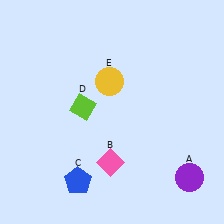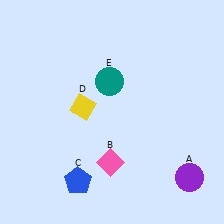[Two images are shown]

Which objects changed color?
D changed from lime to yellow. E changed from yellow to teal.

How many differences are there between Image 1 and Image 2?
There are 2 differences between the two images.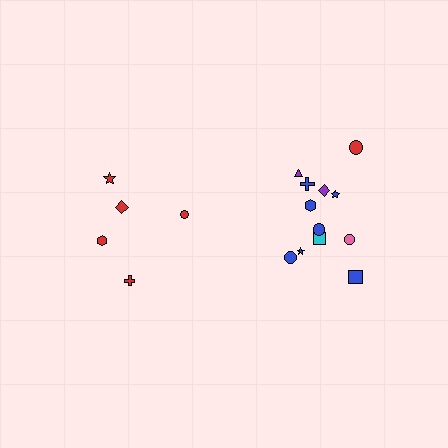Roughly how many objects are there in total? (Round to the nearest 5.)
Roughly 15 objects in total.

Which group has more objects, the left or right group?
The right group.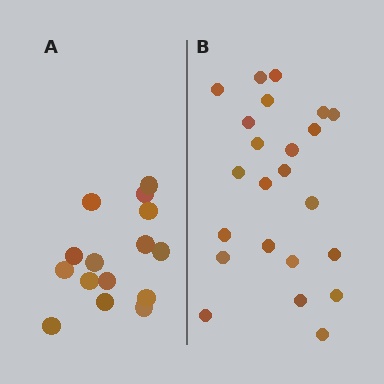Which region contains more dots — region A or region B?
Region B (the right region) has more dots.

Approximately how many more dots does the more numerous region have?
Region B has roughly 8 or so more dots than region A.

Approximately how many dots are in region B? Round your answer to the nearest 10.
About 20 dots. (The exact count is 23, which rounds to 20.)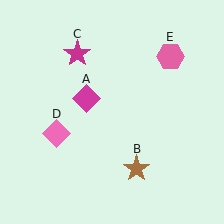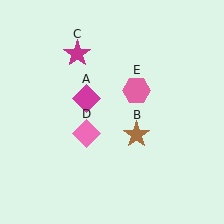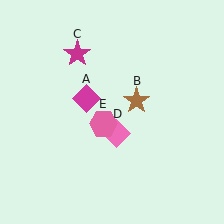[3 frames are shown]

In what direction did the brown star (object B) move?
The brown star (object B) moved up.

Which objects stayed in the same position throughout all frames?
Magenta diamond (object A) and magenta star (object C) remained stationary.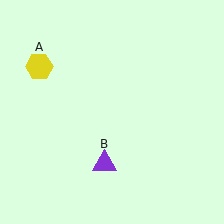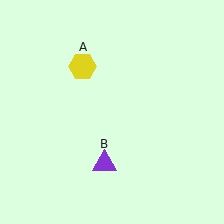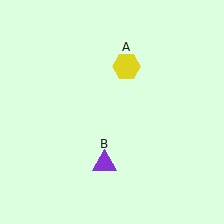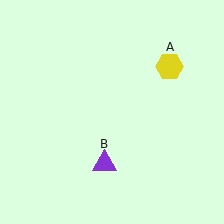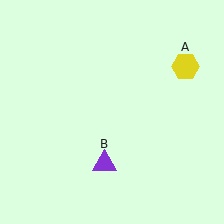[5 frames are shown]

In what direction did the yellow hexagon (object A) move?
The yellow hexagon (object A) moved right.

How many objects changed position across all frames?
1 object changed position: yellow hexagon (object A).